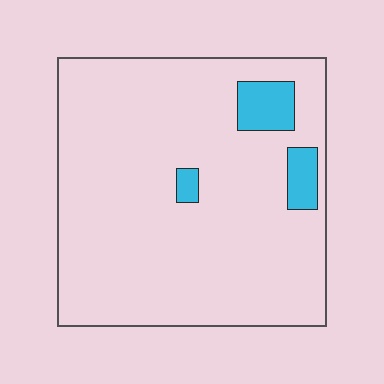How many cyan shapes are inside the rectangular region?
3.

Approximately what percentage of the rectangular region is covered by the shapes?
Approximately 10%.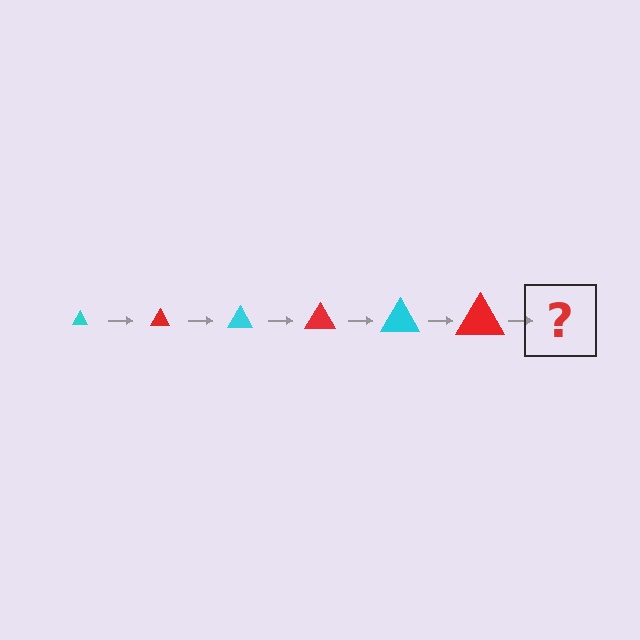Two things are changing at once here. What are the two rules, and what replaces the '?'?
The two rules are that the triangle grows larger each step and the color cycles through cyan and red. The '?' should be a cyan triangle, larger than the previous one.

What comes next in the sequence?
The next element should be a cyan triangle, larger than the previous one.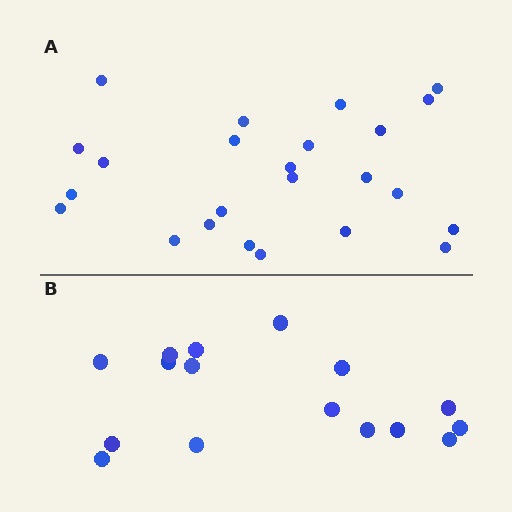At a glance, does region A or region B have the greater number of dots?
Region A (the top region) has more dots.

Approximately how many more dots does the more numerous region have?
Region A has roughly 8 or so more dots than region B.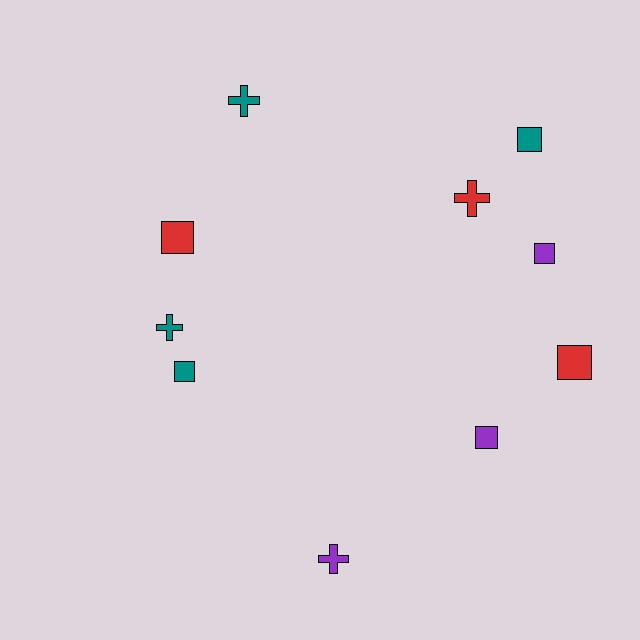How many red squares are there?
There are 2 red squares.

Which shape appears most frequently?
Square, with 6 objects.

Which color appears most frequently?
Teal, with 4 objects.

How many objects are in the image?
There are 10 objects.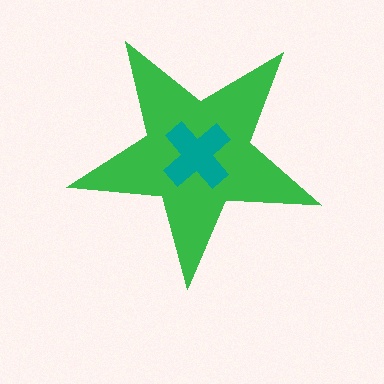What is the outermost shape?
The green star.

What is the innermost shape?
The teal cross.